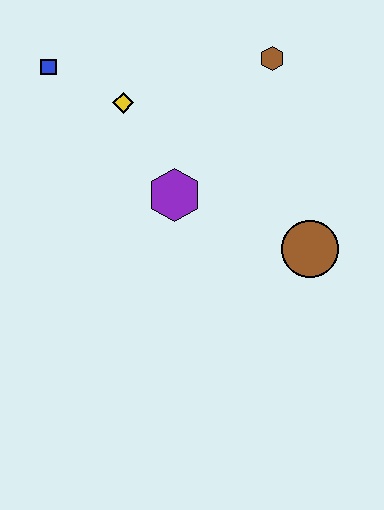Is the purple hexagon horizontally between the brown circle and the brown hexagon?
No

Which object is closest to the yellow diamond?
The blue square is closest to the yellow diamond.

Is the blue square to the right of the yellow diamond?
No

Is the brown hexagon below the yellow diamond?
No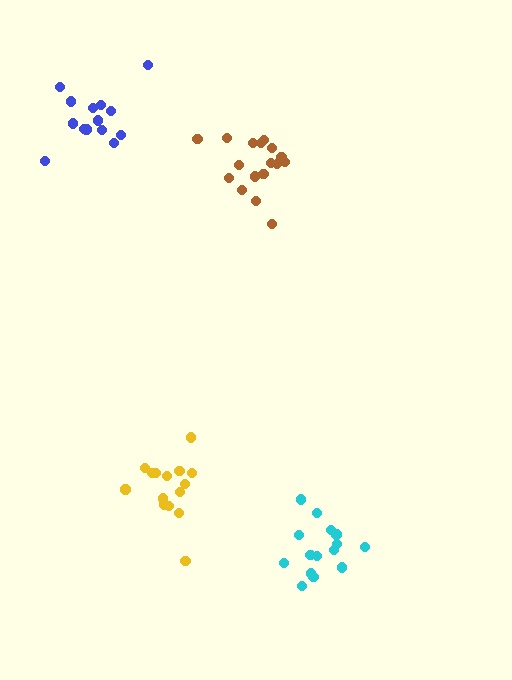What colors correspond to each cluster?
The clusters are colored: yellow, cyan, blue, brown.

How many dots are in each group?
Group 1: 15 dots, Group 2: 15 dots, Group 3: 14 dots, Group 4: 17 dots (61 total).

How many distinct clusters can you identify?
There are 4 distinct clusters.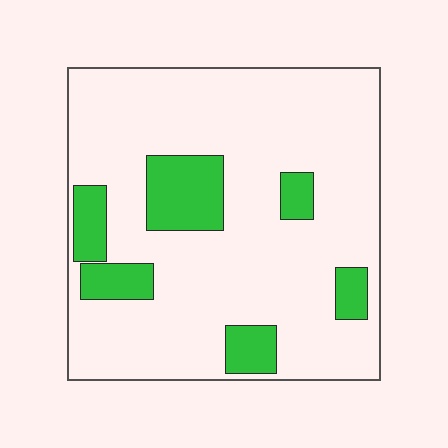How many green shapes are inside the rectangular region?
6.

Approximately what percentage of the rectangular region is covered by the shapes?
Approximately 15%.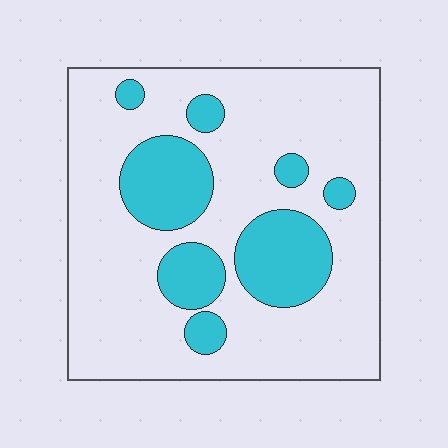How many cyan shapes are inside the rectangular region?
8.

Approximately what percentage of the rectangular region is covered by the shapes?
Approximately 25%.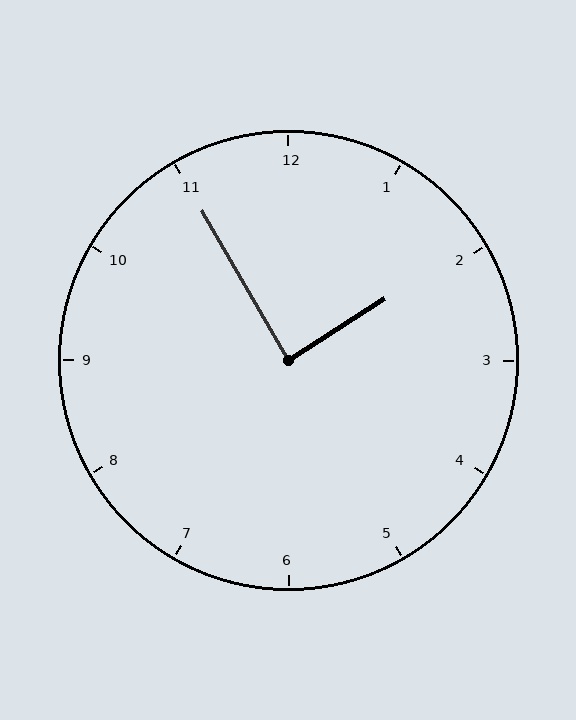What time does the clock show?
1:55.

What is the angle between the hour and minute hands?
Approximately 88 degrees.